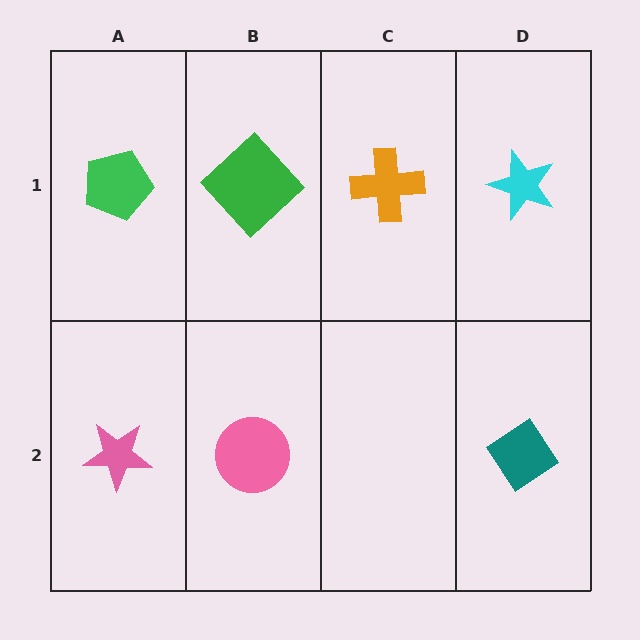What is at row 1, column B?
A green diamond.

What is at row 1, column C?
An orange cross.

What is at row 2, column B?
A pink circle.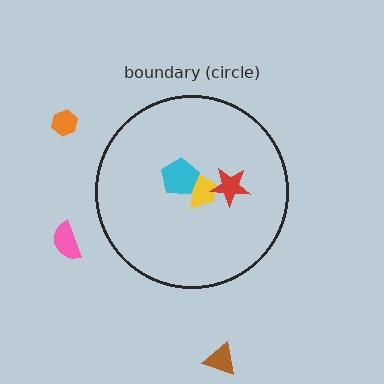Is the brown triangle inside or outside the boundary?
Outside.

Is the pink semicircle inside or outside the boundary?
Outside.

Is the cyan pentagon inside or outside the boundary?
Inside.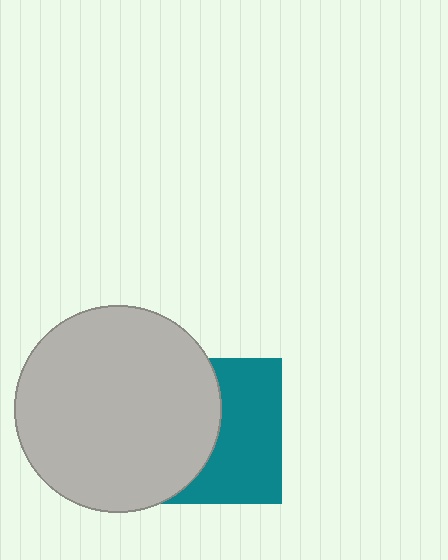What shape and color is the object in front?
The object in front is a light gray circle.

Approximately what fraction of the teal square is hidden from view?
Roughly 50% of the teal square is hidden behind the light gray circle.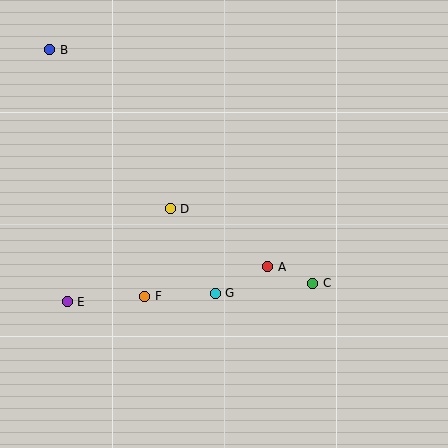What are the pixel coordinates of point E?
Point E is at (67, 302).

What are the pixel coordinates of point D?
Point D is at (170, 209).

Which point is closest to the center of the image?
Point D at (170, 209) is closest to the center.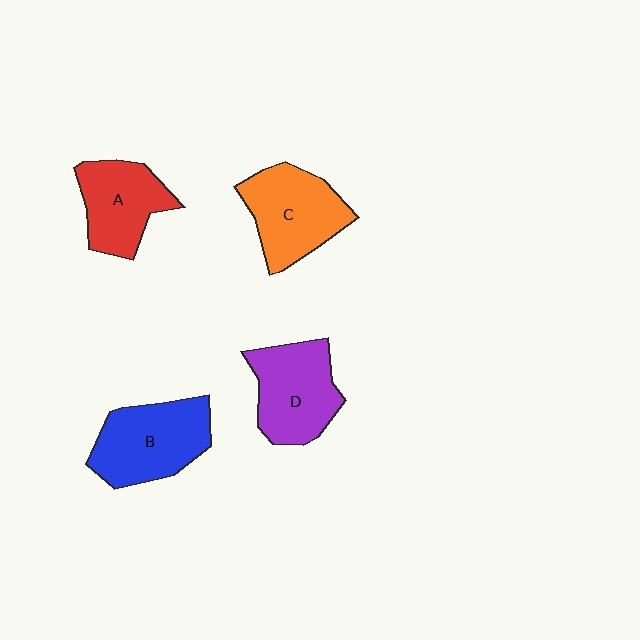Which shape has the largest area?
Shape B (blue).